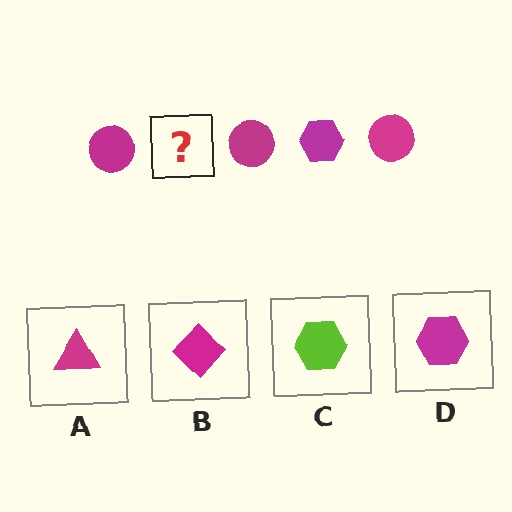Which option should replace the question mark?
Option D.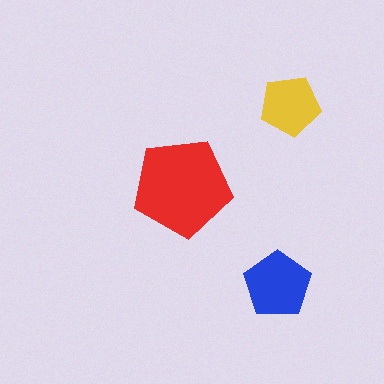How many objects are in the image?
There are 3 objects in the image.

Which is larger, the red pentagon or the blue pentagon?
The red one.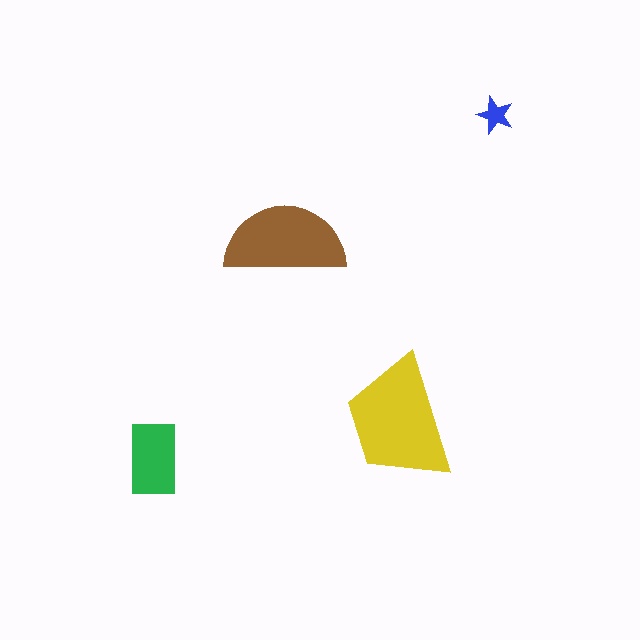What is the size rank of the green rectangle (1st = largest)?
3rd.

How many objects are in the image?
There are 4 objects in the image.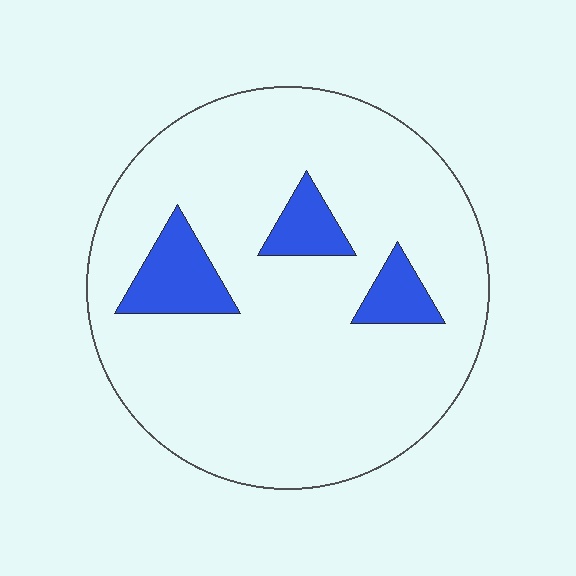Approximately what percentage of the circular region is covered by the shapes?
Approximately 10%.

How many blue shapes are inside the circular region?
3.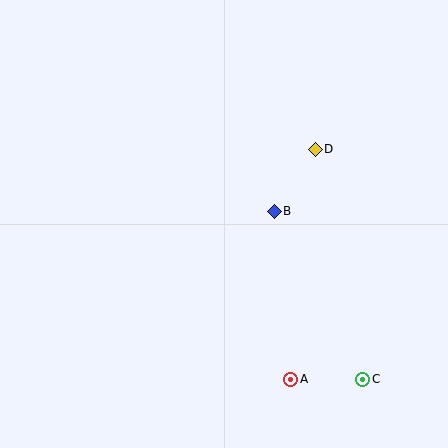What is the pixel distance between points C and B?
The distance between C and B is 190 pixels.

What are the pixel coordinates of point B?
Point B is at (274, 211).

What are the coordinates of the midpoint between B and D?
The midpoint between B and D is at (295, 180).